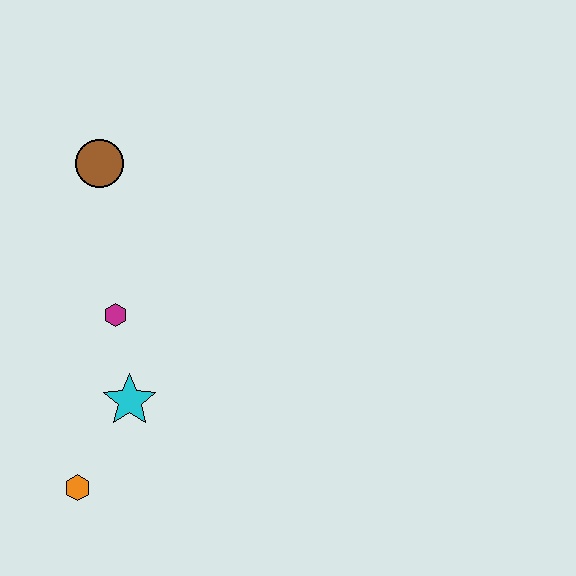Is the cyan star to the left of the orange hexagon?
No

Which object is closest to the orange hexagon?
The cyan star is closest to the orange hexagon.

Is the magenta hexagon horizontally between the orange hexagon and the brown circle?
No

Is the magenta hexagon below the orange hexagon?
No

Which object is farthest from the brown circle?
The orange hexagon is farthest from the brown circle.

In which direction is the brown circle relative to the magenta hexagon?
The brown circle is above the magenta hexagon.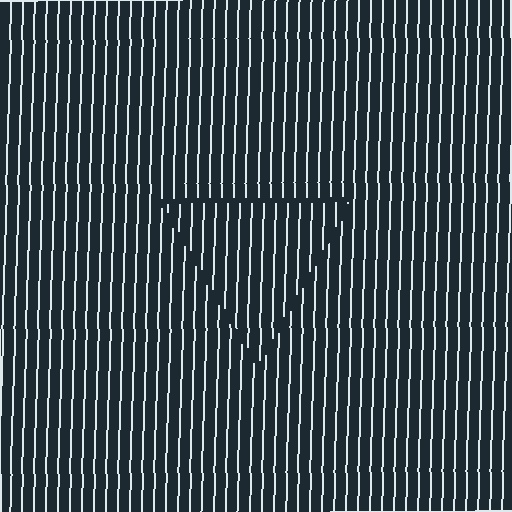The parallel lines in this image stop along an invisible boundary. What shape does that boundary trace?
An illusory triangle. The interior of the shape contains the same grating, shifted by half a period — the contour is defined by the phase discontinuity where line-ends from the inner and outer gratings abut.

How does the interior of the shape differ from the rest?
The interior of the shape contains the same grating, shifted by half a period — the contour is defined by the phase discontinuity where line-ends from the inner and outer gratings abut.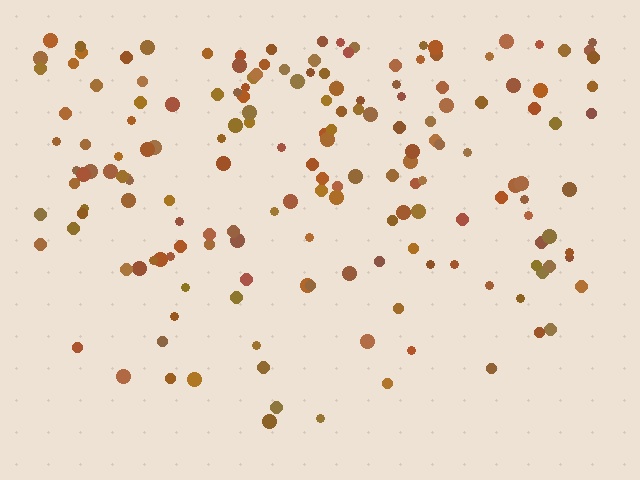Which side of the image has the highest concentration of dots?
The top.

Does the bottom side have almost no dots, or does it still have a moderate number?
Still a moderate number, just noticeably fewer than the top.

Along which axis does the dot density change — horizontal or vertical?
Vertical.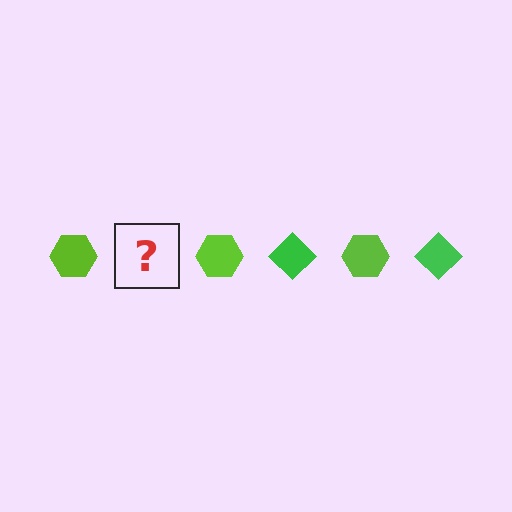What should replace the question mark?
The question mark should be replaced with a green diamond.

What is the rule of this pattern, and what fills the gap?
The rule is that the pattern alternates between lime hexagon and green diamond. The gap should be filled with a green diamond.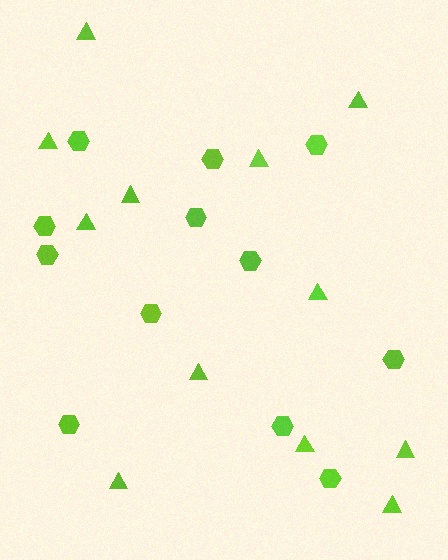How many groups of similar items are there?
There are 2 groups: one group of hexagons (12) and one group of triangles (12).